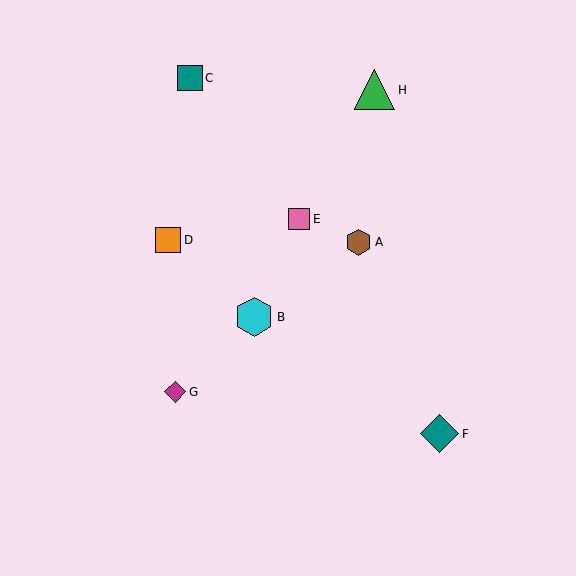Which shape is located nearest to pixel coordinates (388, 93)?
The green triangle (labeled H) at (375, 90) is nearest to that location.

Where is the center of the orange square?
The center of the orange square is at (168, 240).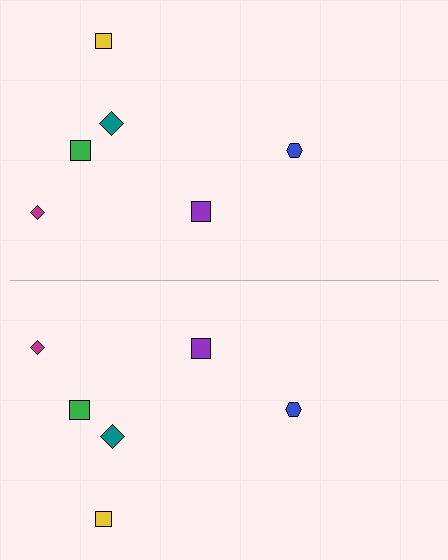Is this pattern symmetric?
Yes, this pattern has bilateral (reflection) symmetry.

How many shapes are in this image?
There are 12 shapes in this image.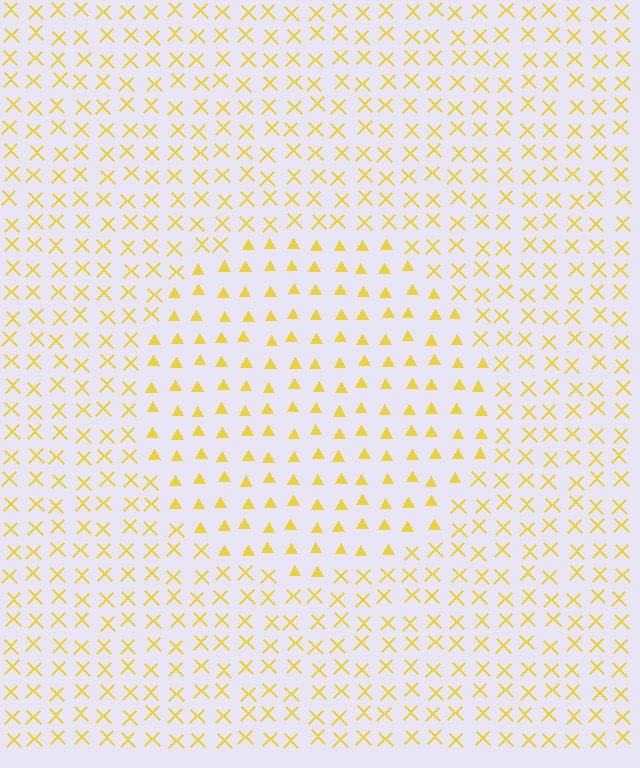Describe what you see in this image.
The image is filled with small yellow elements arranged in a uniform grid. A circle-shaped region contains triangles, while the surrounding area contains X marks. The boundary is defined purely by the change in element shape.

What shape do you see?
I see a circle.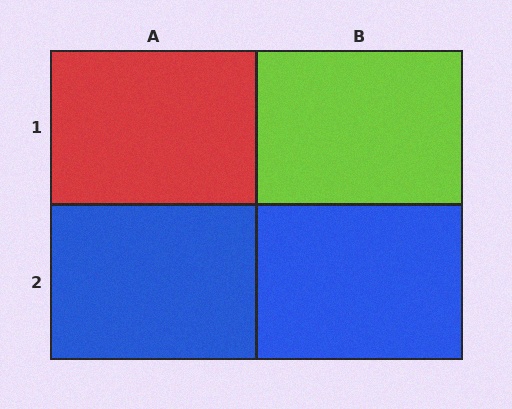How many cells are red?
1 cell is red.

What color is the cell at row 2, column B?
Blue.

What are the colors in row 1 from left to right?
Red, lime.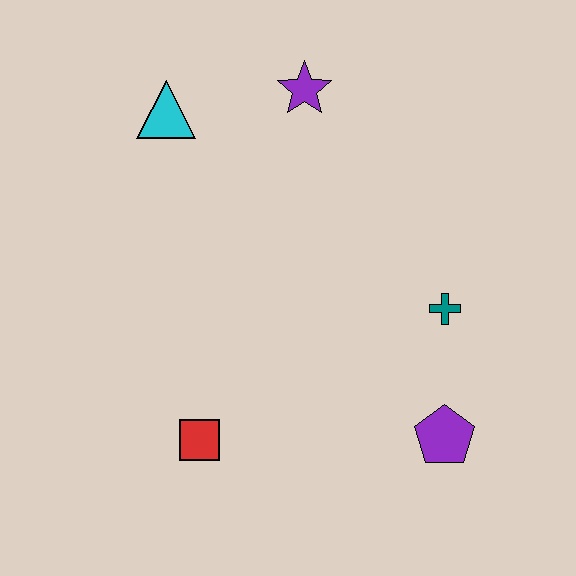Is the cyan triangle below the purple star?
Yes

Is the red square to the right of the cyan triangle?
Yes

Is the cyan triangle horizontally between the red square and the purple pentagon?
No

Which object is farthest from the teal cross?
The cyan triangle is farthest from the teal cross.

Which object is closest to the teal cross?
The purple pentagon is closest to the teal cross.